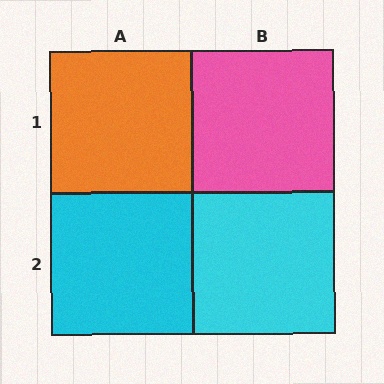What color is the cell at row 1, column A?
Orange.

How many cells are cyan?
2 cells are cyan.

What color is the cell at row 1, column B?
Pink.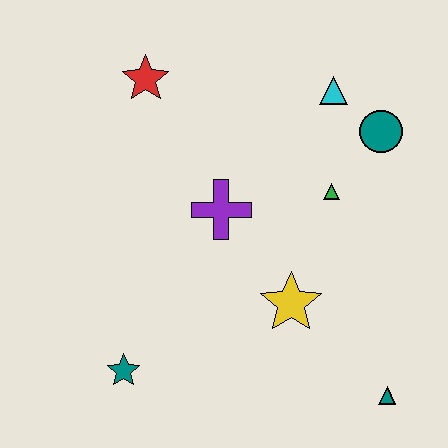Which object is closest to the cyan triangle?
The teal circle is closest to the cyan triangle.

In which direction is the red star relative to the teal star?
The red star is above the teal star.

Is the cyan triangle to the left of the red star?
No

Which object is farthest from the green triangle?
The teal star is farthest from the green triangle.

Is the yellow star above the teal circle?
No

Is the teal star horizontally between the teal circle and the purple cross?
No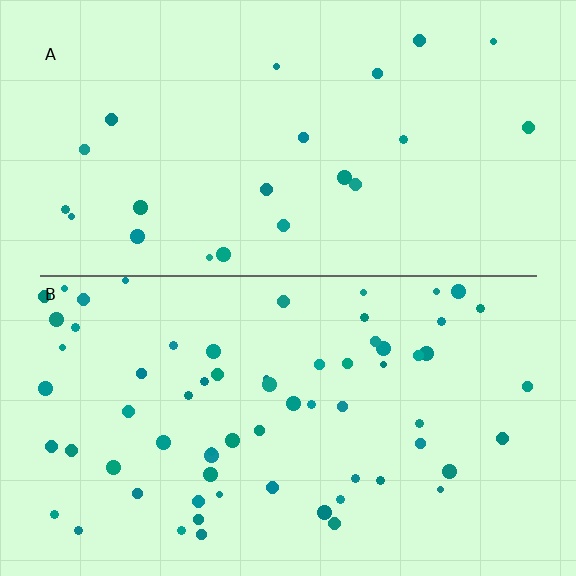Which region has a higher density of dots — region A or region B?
B (the bottom).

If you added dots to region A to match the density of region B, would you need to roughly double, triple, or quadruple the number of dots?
Approximately triple.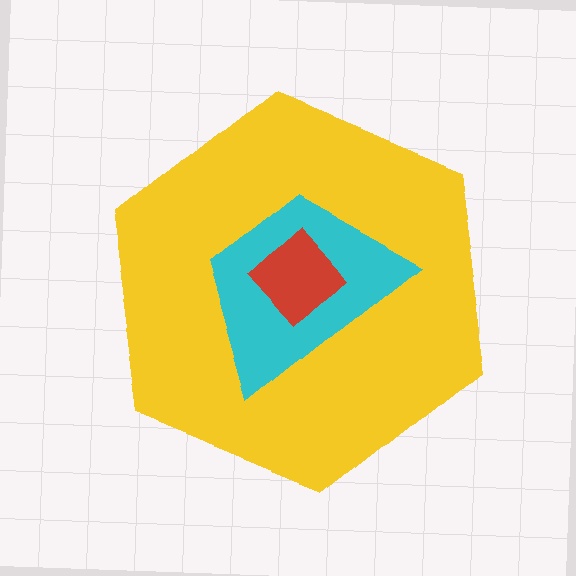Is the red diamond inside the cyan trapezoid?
Yes.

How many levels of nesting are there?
3.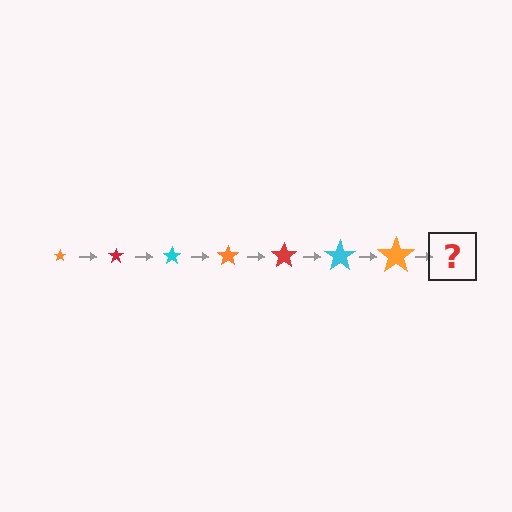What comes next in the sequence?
The next element should be a red star, larger than the previous one.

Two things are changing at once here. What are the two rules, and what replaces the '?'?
The two rules are that the star grows larger each step and the color cycles through orange, red, and cyan. The '?' should be a red star, larger than the previous one.